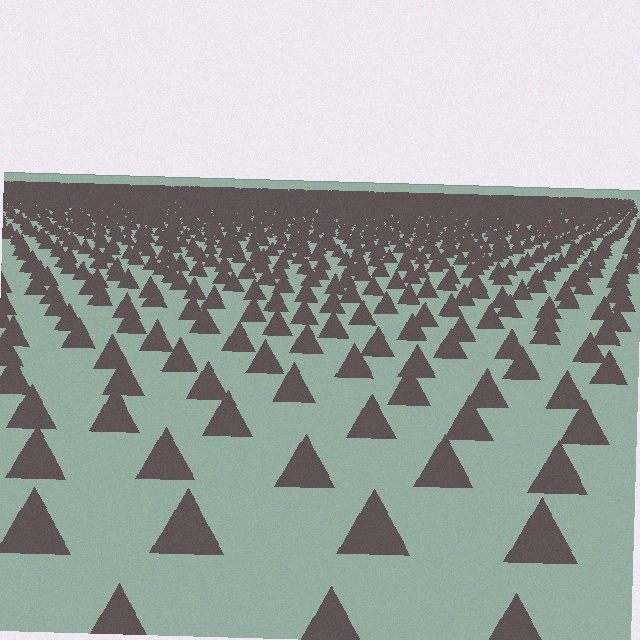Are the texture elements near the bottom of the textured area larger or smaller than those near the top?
Larger. Near the bottom, elements are closer to the viewer and appear at a bigger on-screen size.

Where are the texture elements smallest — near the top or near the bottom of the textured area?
Near the top.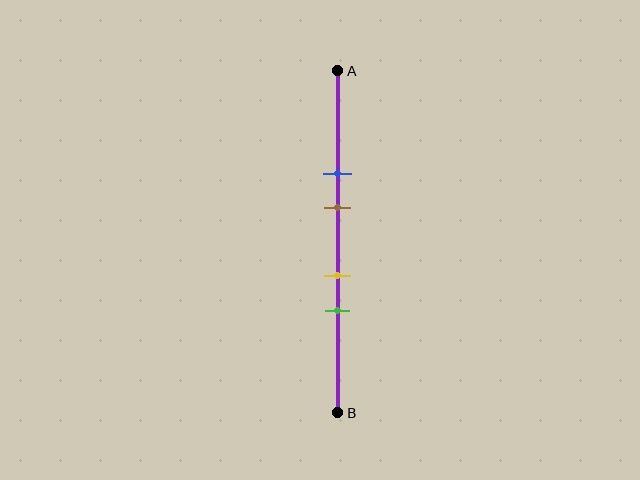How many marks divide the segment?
There are 4 marks dividing the segment.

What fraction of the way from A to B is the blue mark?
The blue mark is approximately 30% (0.3) of the way from A to B.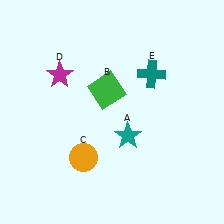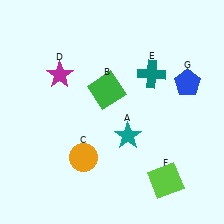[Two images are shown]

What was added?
A lime square (F), a blue pentagon (G) were added in Image 2.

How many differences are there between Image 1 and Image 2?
There are 2 differences between the two images.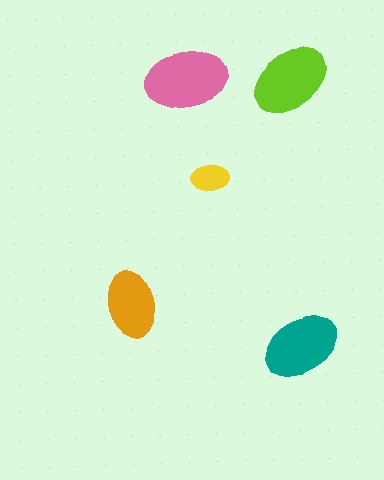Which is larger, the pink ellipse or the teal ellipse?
The pink one.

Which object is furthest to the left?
The orange ellipse is leftmost.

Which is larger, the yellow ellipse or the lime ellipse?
The lime one.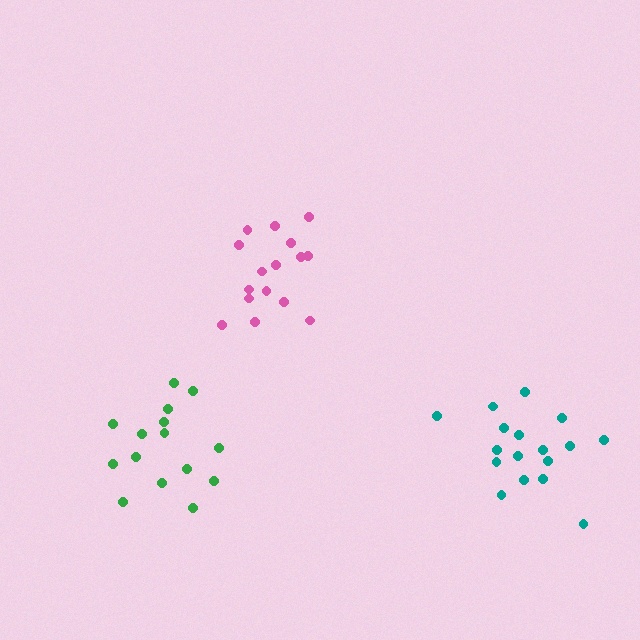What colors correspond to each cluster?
The clusters are colored: green, pink, teal.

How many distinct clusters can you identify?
There are 3 distinct clusters.